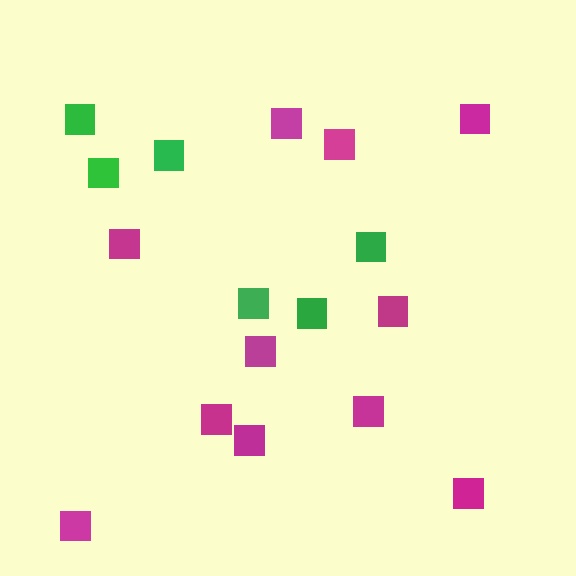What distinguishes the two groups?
There are 2 groups: one group of green squares (6) and one group of magenta squares (11).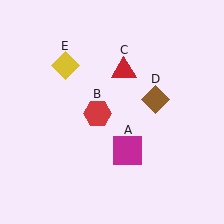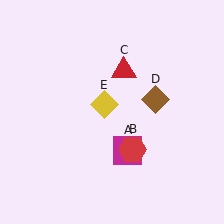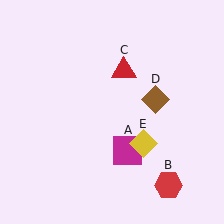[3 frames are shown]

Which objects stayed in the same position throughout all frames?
Magenta square (object A) and red triangle (object C) and brown diamond (object D) remained stationary.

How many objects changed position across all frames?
2 objects changed position: red hexagon (object B), yellow diamond (object E).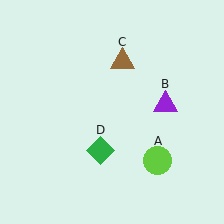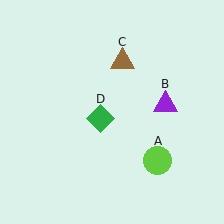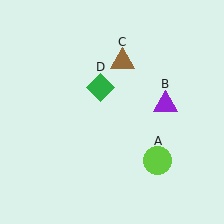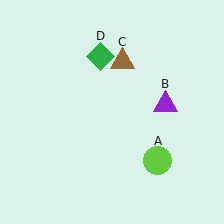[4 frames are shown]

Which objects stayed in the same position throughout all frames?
Lime circle (object A) and purple triangle (object B) and brown triangle (object C) remained stationary.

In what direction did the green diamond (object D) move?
The green diamond (object D) moved up.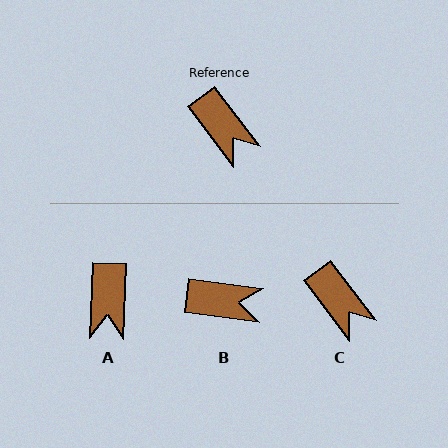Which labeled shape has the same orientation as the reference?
C.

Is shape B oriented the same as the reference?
No, it is off by about 45 degrees.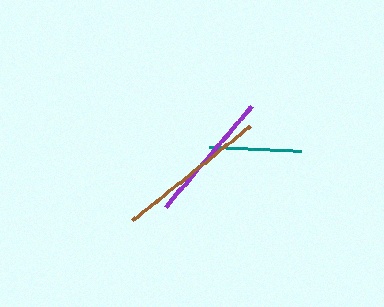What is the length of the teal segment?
The teal segment is approximately 92 pixels long.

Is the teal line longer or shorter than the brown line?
The brown line is longer than the teal line.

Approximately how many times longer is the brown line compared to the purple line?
The brown line is approximately 1.1 times the length of the purple line.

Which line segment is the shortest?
The teal line is the shortest at approximately 92 pixels.